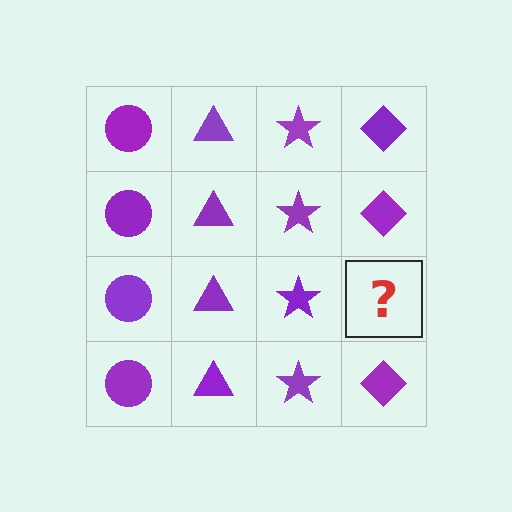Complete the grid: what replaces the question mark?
The question mark should be replaced with a purple diamond.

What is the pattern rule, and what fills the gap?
The rule is that each column has a consistent shape. The gap should be filled with a purple diamond.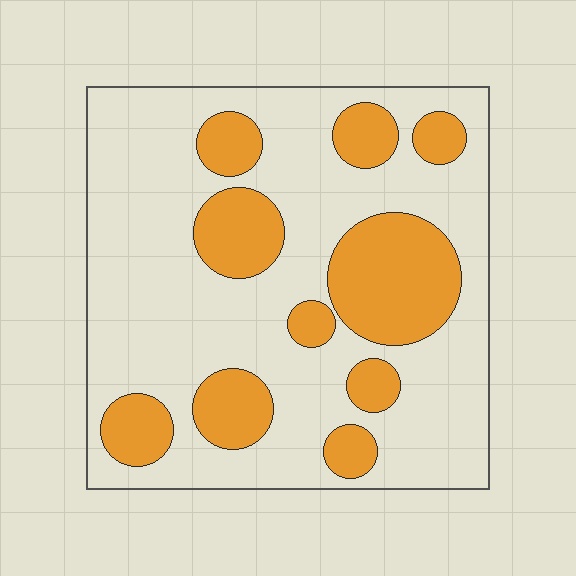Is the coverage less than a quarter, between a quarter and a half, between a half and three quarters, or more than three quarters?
Between a quarter and a half.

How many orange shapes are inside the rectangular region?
10.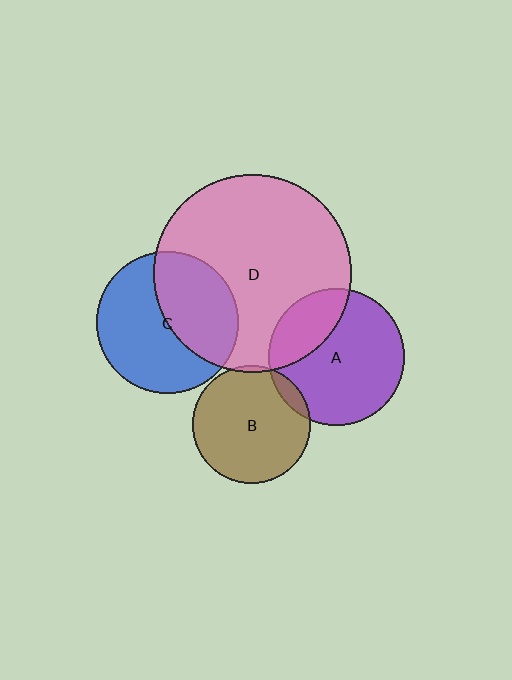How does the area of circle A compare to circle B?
Approximately 1.3 times.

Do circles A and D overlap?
Yes.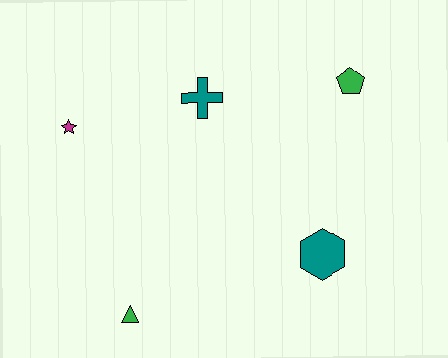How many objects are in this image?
There are 5 objects.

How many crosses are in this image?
There is 1 cross.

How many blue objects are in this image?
There are no blue objects.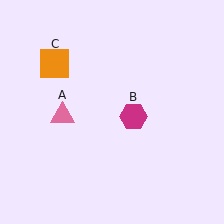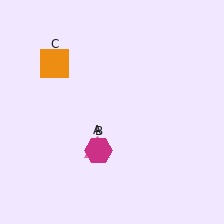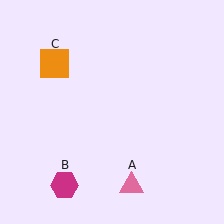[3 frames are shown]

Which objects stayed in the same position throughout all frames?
Orange square (object C) remained stationary.